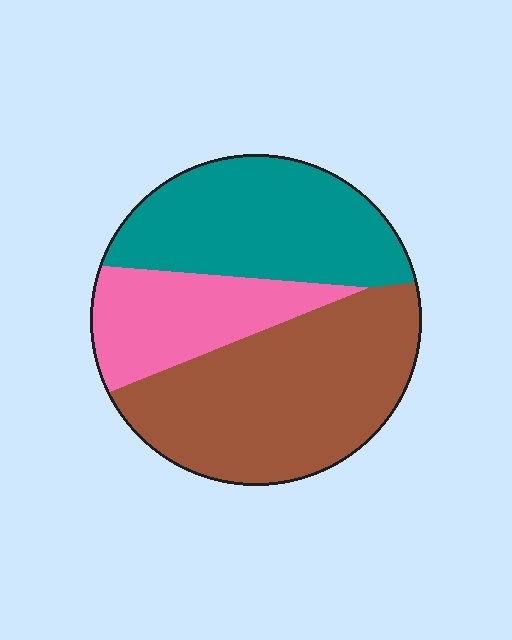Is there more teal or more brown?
Brown.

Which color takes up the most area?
Brown, at roughly 45%.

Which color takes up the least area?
Pink, at roughly 20%.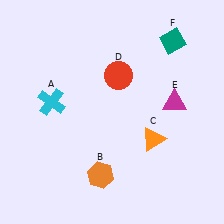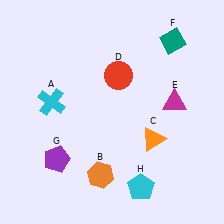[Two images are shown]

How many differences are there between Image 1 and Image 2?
There are 2 differences between the two images.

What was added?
A purple pentagon (G), a cyan pentagon (H) were added in Image 2.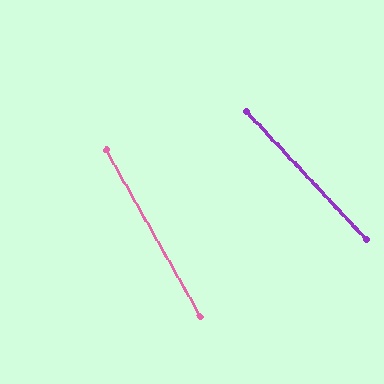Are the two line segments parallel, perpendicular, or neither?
Neither parallel nor perpendicular — they differ by about 14°.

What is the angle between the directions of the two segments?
Approximately 14 degrees.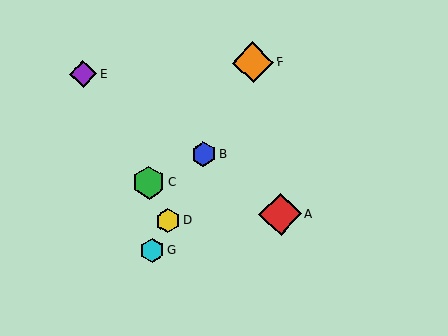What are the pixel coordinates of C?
Object C is at (149, 182).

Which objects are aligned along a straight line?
Objects B, D, F, G are aligned along a straight line.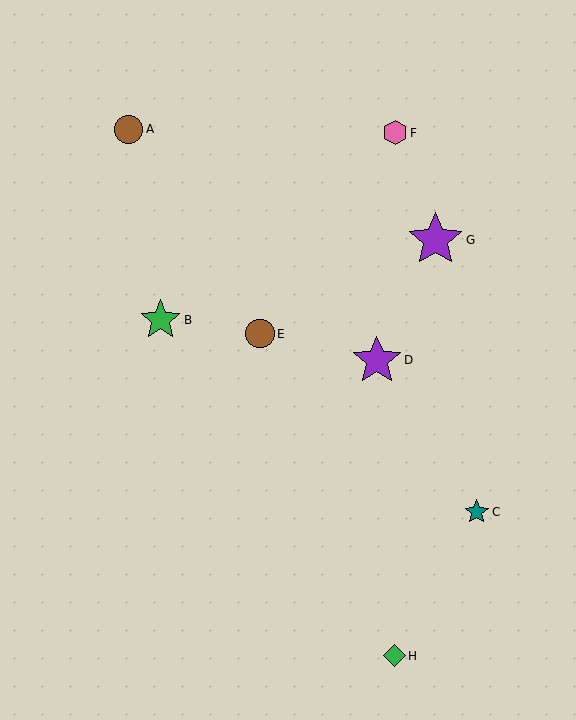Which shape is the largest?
The purple star (labeled G) is the largest.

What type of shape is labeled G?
Shape G is a purple star.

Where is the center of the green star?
The center of the green star is at (161, 320).